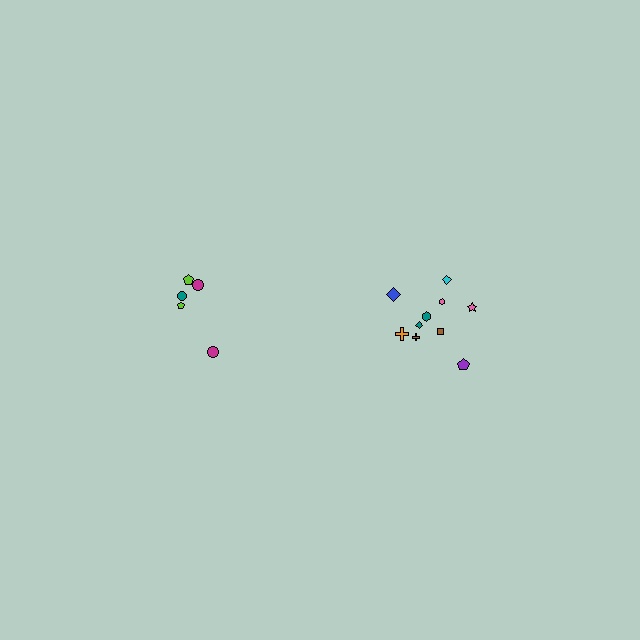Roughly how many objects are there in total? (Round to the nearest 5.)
Roughly 15 objects in total.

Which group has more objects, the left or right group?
The right group.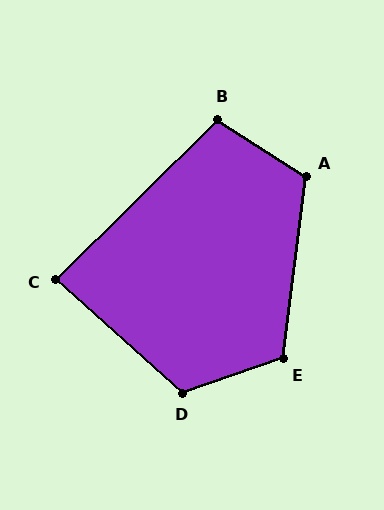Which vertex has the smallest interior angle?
C, at approximately 87 degrees.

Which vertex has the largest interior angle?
D, at approximately 119 degrees.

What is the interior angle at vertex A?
Approximately 116 degrees (obtuse).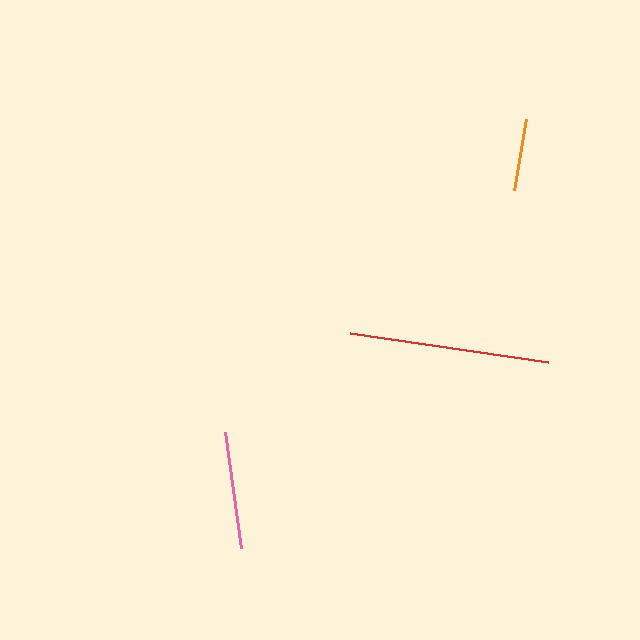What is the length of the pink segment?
The pink segment is approximately 117 pixels long.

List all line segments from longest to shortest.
From longest to shortest: red, pink, orange.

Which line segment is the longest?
The red line is the longest at approximately 200 pixels.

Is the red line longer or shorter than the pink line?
The red line is longer than the pink line.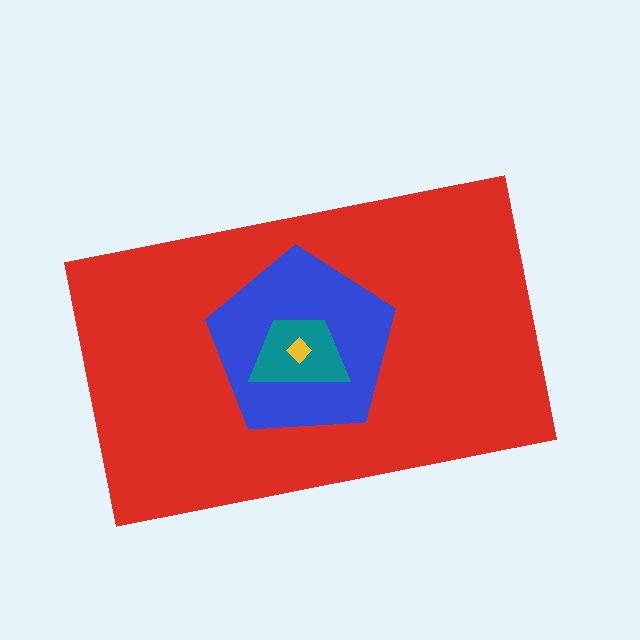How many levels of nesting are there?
4.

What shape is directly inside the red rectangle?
The blue pentagon.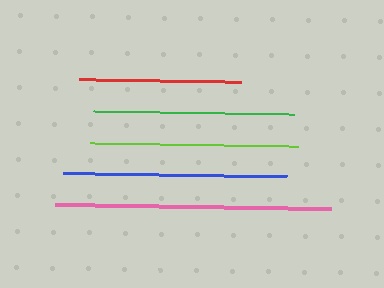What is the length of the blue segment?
The blue segment is approximately 224 pixels long.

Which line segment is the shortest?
The red line is the shortest at approximately 161 pixels.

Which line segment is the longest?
The pink line is the longest at approximately 277 pixels.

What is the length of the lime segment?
The lime segment is approximately 208 pixels long.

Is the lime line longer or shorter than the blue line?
The blue line is longer than the lime line.